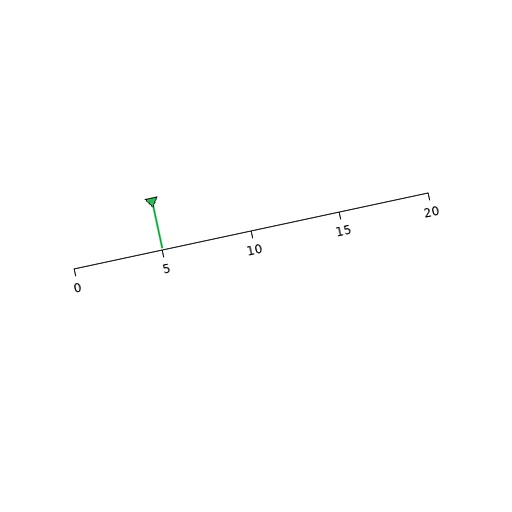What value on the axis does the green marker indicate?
The marker indicates approximately 5.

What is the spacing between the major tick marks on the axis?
The major ticks are spaced 5 apart.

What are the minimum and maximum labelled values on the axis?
The axis runs from 0 to 20.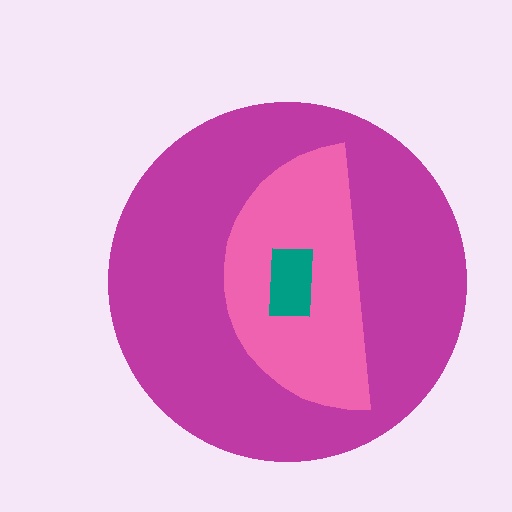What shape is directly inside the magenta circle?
The pink semicircle.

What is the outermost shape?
The magenta circle.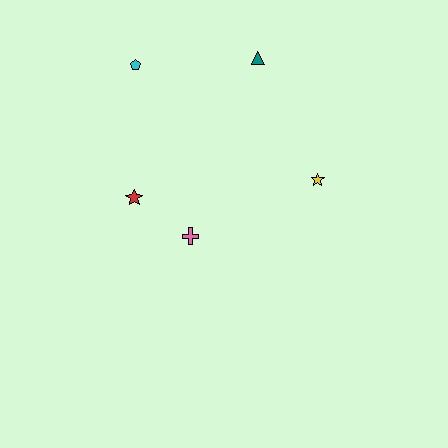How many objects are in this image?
There are 5 objects.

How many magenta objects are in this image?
There are no magenta objects.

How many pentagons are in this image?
There is 1 pentagon.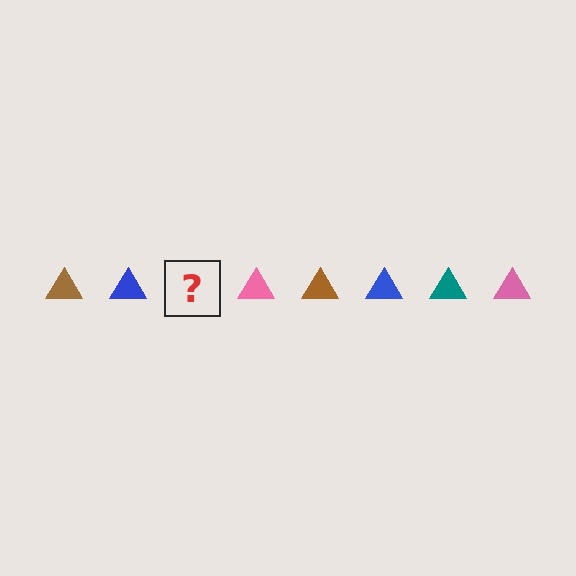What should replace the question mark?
The question mark should be replaced with a teal triangle.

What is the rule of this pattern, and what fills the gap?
The rule is that the pattern cycles through brown, blue, teal, pink triangles. The gap should be filled with a teal triangle.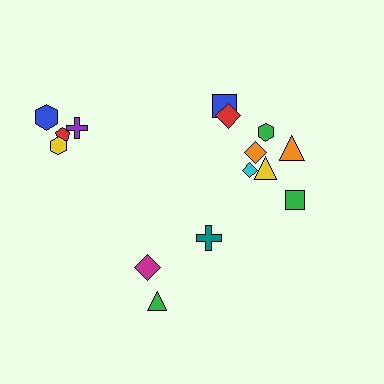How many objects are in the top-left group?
There are 4 objects.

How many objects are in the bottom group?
There are 3 objects.